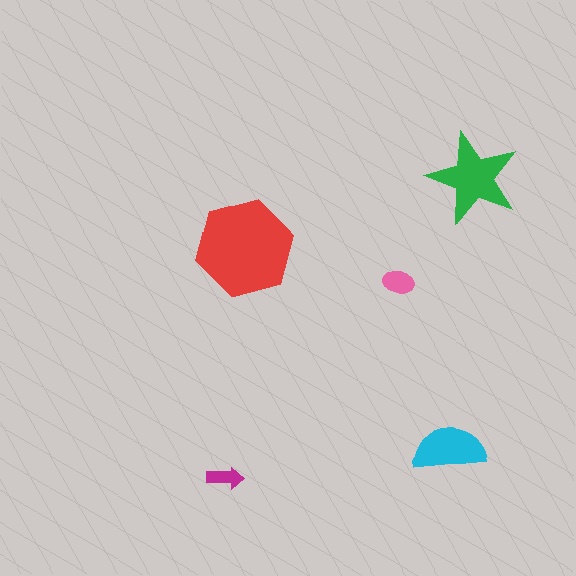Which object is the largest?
The red hexagon.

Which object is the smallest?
The magenta arrow.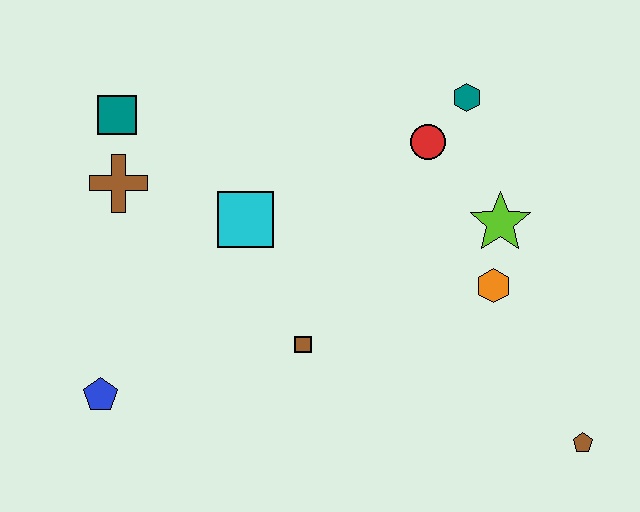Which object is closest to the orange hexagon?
The lime star is closest to the orange hexagon.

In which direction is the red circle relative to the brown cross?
The red circle is to the right of the brown cross.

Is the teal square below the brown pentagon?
No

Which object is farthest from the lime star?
The blue pentagon is farthest from the lime star.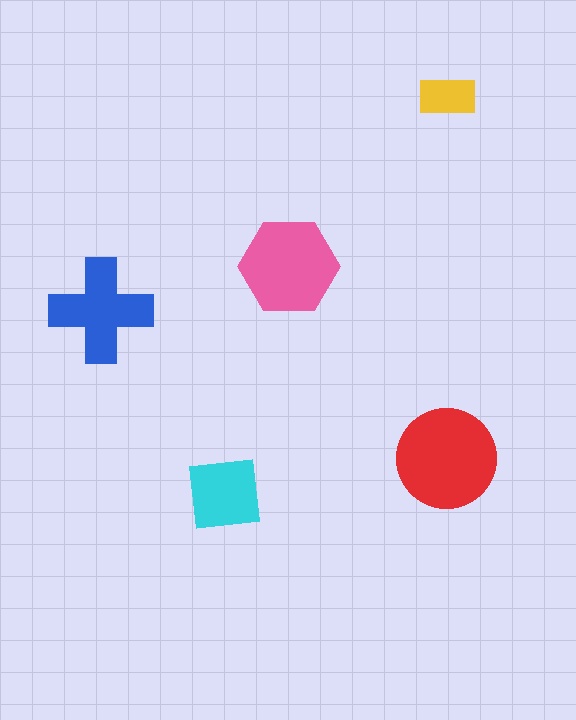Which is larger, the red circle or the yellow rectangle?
The red circle.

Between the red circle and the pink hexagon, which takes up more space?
The red circle.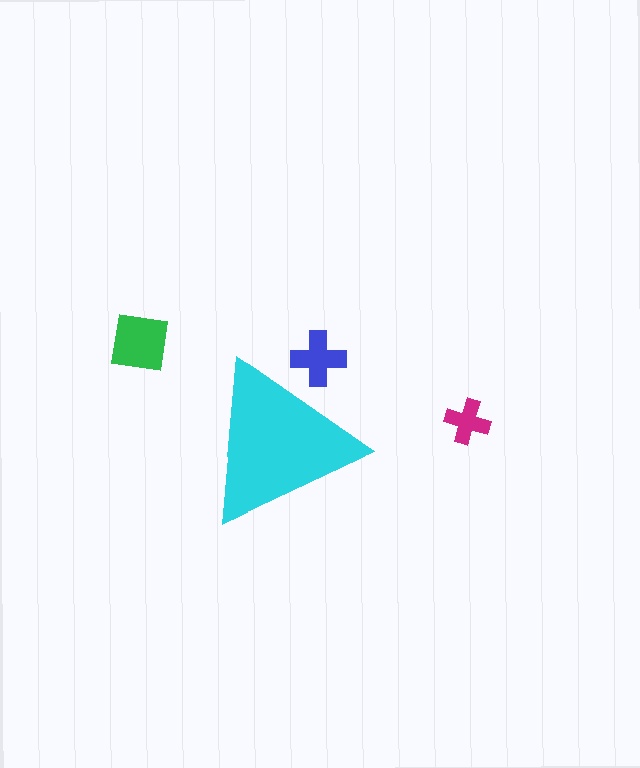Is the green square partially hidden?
No, the green square is fully visible.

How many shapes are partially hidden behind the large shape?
1 shape is partially hidden.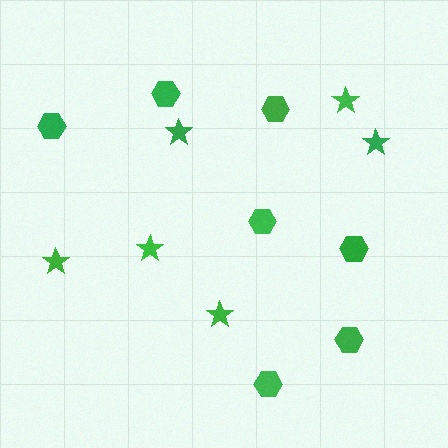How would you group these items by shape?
There are 2 groups: one group of stars (6) and one group of hexagons (7).